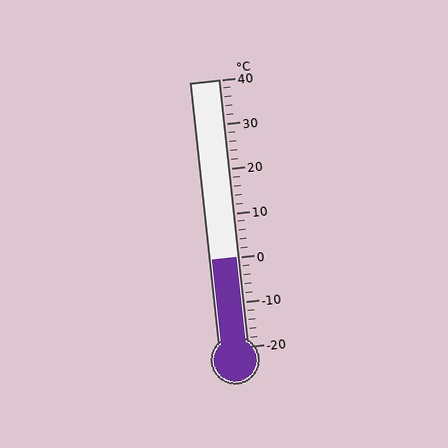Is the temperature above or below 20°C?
The temperature is below 20°C.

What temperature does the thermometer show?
The thermometer shows approximately 0°C.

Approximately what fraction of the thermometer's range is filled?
The thermometer is filled to approximately 35% of its range.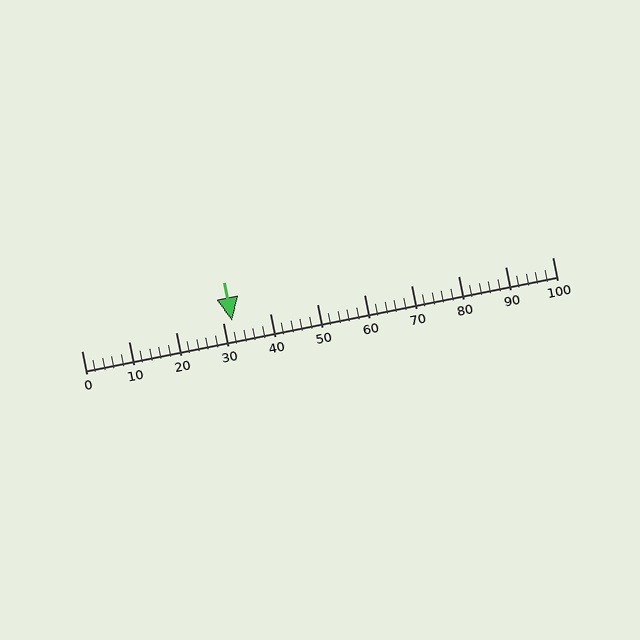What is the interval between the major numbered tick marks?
The major tick marks are spaced 10 units apart.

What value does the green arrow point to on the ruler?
The green arrow points to approximately 32.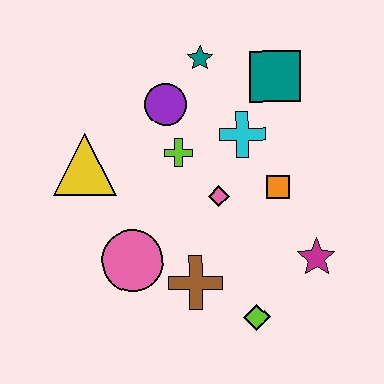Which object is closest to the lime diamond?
The brown cross is closest to the lime diamond.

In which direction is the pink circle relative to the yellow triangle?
The pink circle is below the yellow triangle.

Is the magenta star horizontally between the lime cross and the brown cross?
No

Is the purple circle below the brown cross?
No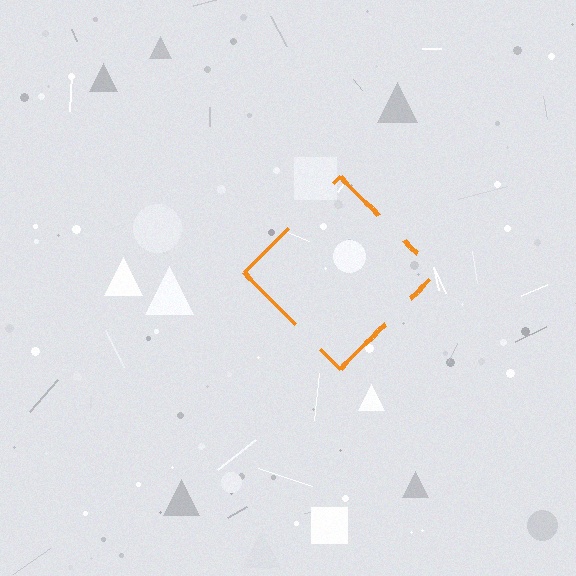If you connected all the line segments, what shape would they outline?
They would outline a diamond.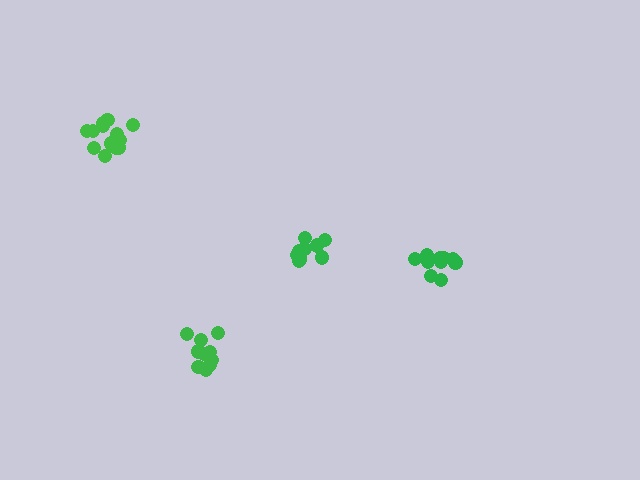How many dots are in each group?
Group 1: 10 dots, Group 2: 13 dots, Group 3: 10 dots, Group 4: 10 dots (43 total).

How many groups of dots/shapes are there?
There are 4 groups.